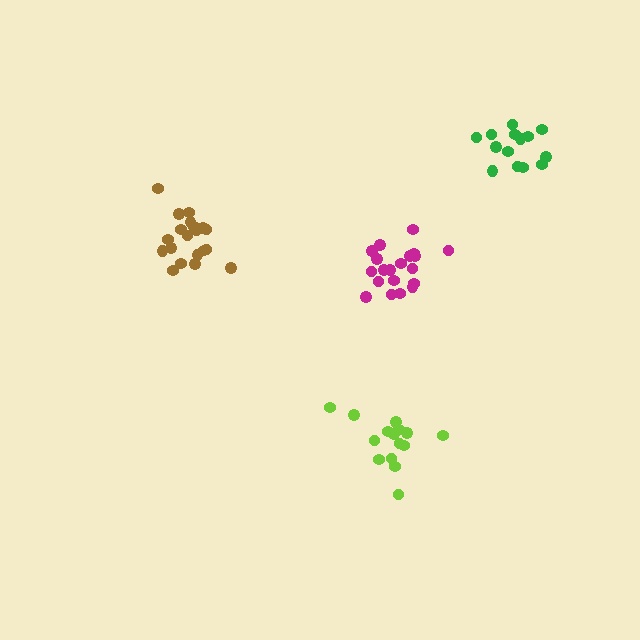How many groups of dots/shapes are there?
There are 4 groups.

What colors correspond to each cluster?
The clusters are colored: magenta, lime, green, brown.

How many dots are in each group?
Group 1: 20 dots, Group 2: 15 dots, Group 3: 14 dots, Group 4: 20 dots (69 total).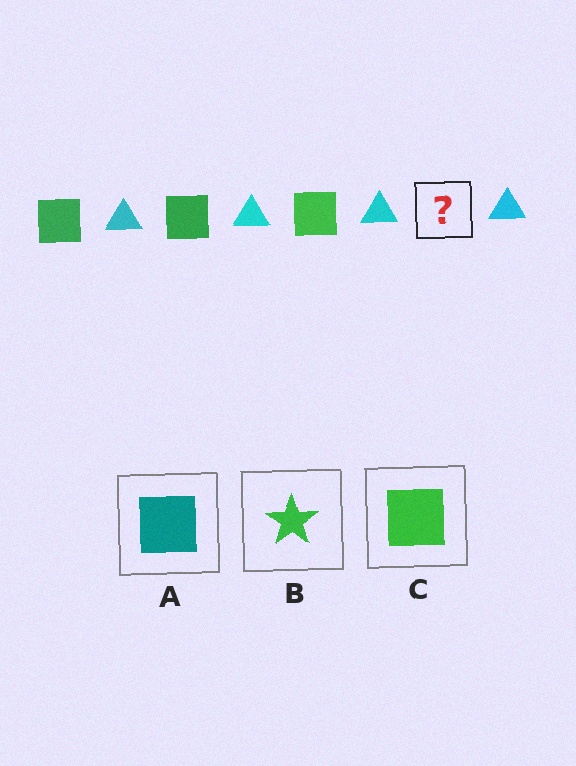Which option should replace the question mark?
Option C.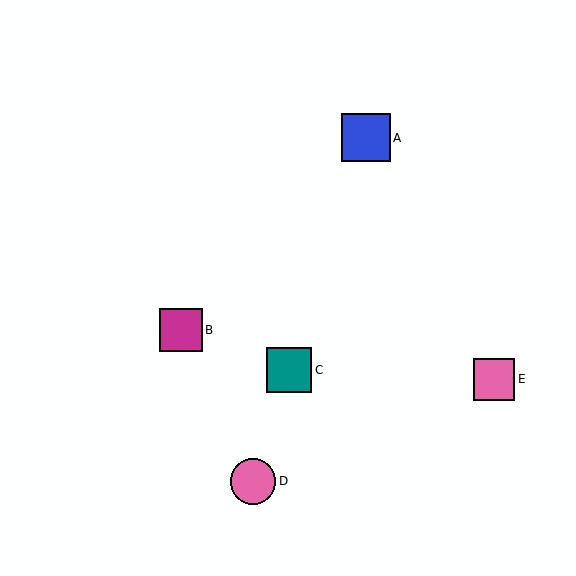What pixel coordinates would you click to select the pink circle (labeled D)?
Click at (253, 481) to select the pink circle D.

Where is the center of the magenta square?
The center of the magenta square is at (181, 330).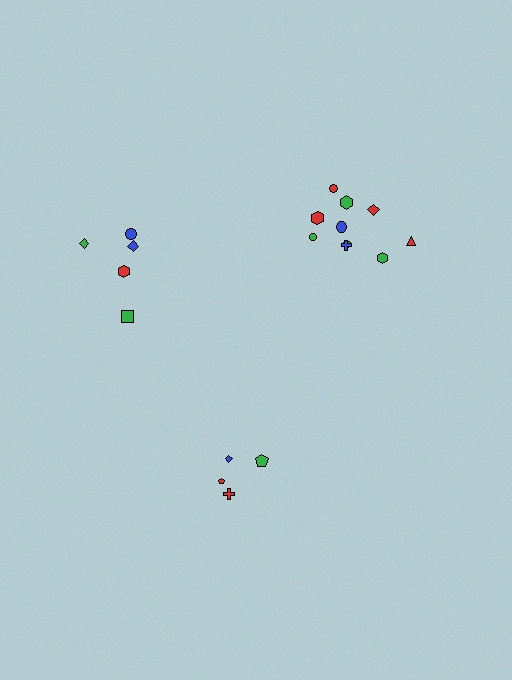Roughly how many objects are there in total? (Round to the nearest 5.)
Roughly 20 objects in total.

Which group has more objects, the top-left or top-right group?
The top-right group.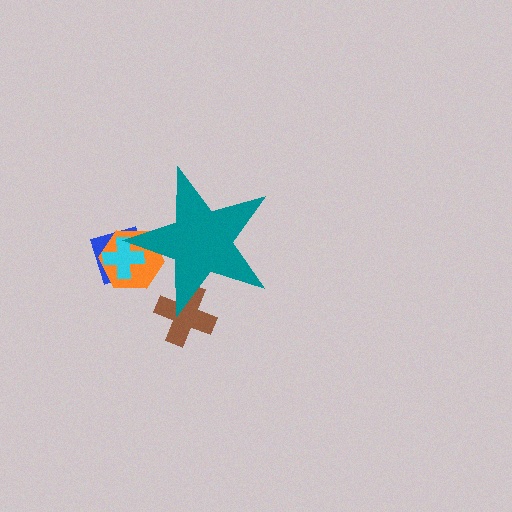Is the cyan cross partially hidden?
Yes, the cyan cross is partially hidden behind the teal star.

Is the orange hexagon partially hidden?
Yes, the orange hexagon is partially hidden behind the teal star.